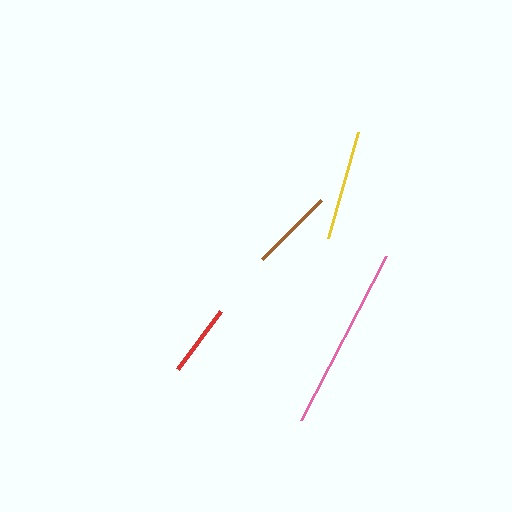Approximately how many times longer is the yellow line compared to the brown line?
The yellow line is approximately 1.3 times the length of the brown line.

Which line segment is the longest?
The pink line is the longest at approximately 185 pixels.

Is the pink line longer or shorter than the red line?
The pink line is longer than the red line.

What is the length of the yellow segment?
The yellow segment is approximately 111 pixels long.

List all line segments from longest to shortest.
From longest to shortest: pink, yellow, brown, red.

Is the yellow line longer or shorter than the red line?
The yellow line is longer than the red line.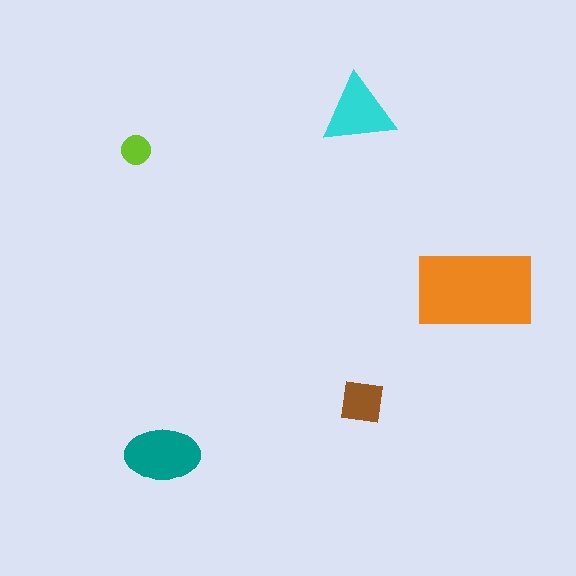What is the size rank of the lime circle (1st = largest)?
5th.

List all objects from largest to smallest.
The orange rectangle, the teal ellipse, the cyan triangle, the brown square, the lime circle.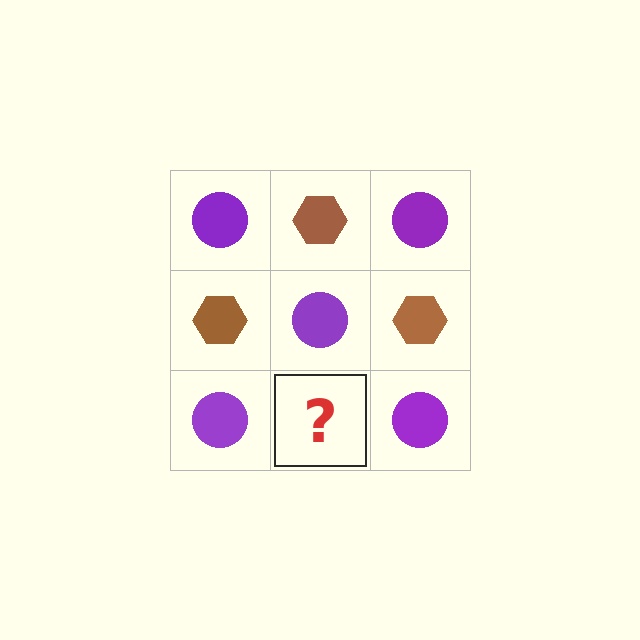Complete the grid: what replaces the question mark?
The question mark should be replaced with a brown hexagon.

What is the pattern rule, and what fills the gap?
The rule is that it alternates purple circle and brown hexagon in a checkerboard pattern. The gap should be filled with a brown hexagon.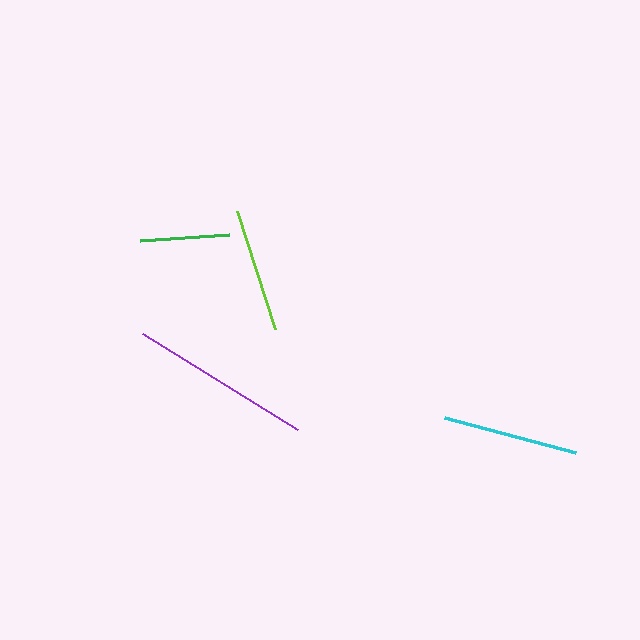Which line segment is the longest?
The purple line is the longest at approximately 182 pixels.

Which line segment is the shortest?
The green line is the shortest at approximately 90 pixels.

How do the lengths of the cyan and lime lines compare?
The cyan and lime lines are approximately the same length.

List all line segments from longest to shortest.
From longest to shortest: purple, cyan, lime, green.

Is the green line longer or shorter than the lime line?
The lime line is longer than the green line.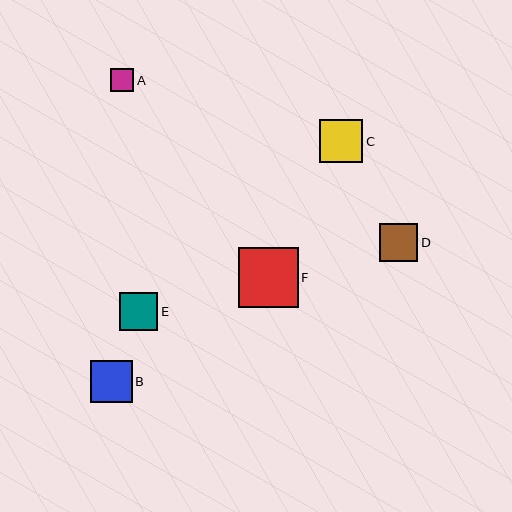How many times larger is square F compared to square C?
Square F is approximately 1.4 times the size of square C.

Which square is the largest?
Square F is the largest with a size of approximately 59 pixels.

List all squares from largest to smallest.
From largest to smallest: F, C, B, E, D, A.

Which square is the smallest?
Square A is the smallest with a size of approximately 24 pixels.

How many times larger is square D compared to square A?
Square D is approximately 1.6 times the size of square A.